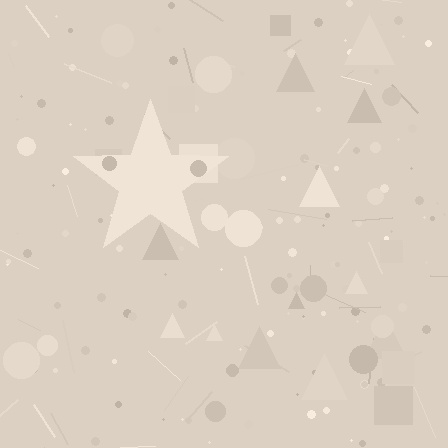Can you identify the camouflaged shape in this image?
The camouflaged shape is a star.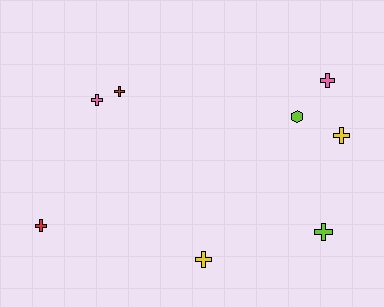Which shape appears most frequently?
Cross, with 7 objects.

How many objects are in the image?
There are 8 objects.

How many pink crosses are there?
There are 2 pink crosses.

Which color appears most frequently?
Red, with 2 objects.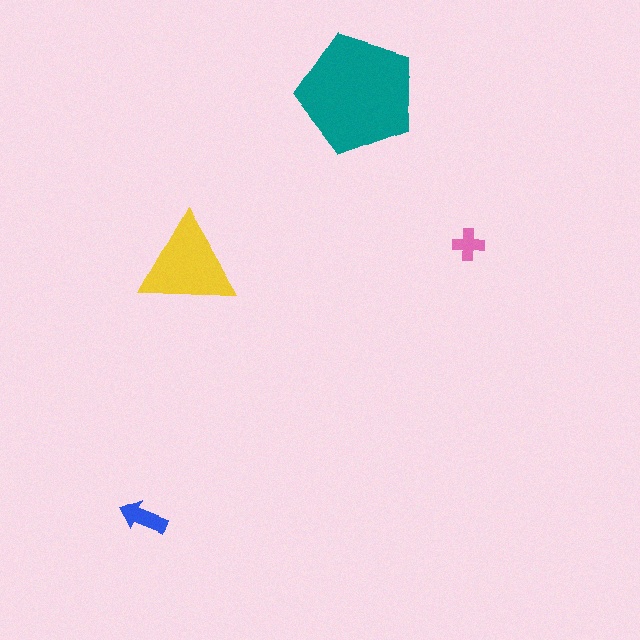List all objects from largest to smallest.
The teal pentagon, the yellow triangle, the blue arrow, the pink cross.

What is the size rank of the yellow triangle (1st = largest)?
2nd.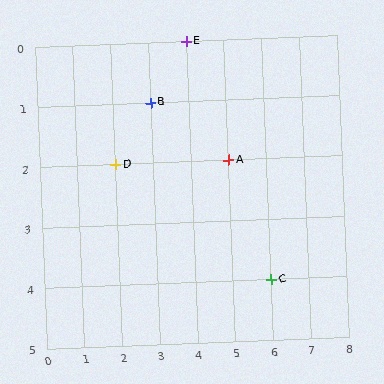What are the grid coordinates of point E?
Point E is at grid coordinates (4, 0).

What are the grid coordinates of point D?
Point D is at grid coordinates (2, 2).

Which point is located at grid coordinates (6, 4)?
Point C is at (6, 4).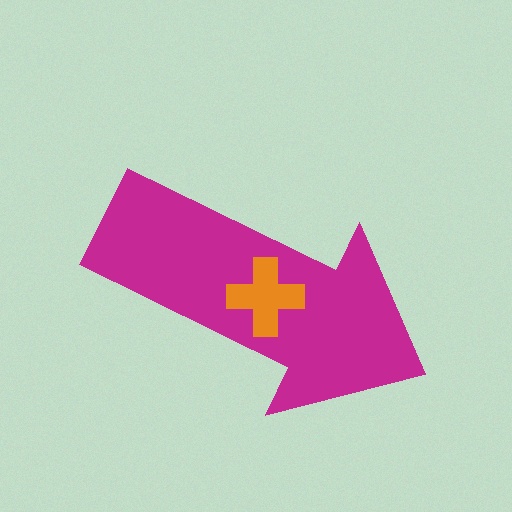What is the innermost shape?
The orange cross.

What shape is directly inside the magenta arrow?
The orange cross.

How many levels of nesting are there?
2.